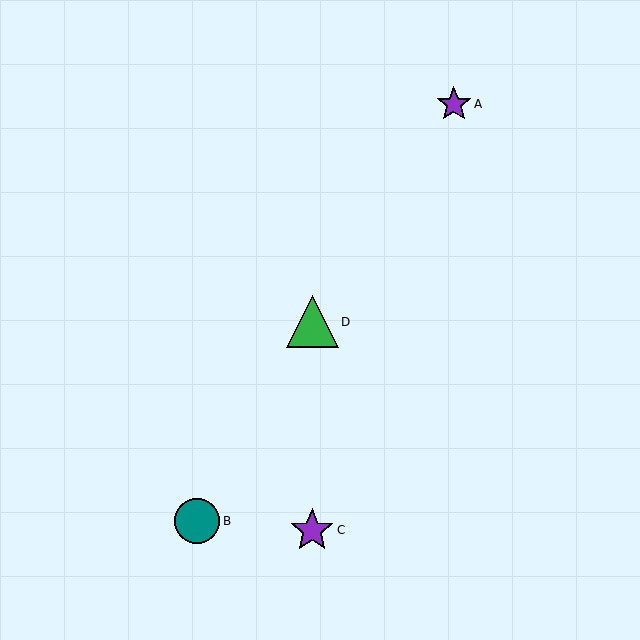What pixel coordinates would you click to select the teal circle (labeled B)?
Click at (197, 521) to select the teal circle B.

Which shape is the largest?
The green triangle (labeled D) is the largest.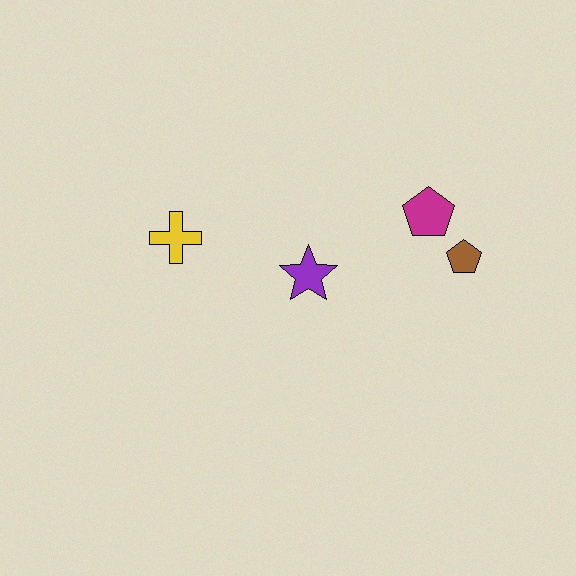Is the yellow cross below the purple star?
No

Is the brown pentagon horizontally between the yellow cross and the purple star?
No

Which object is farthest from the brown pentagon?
The yellow cross is farthest from the brown pentagon.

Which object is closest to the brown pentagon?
The magenta pentagon is closest to the brown pentagon.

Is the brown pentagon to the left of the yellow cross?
No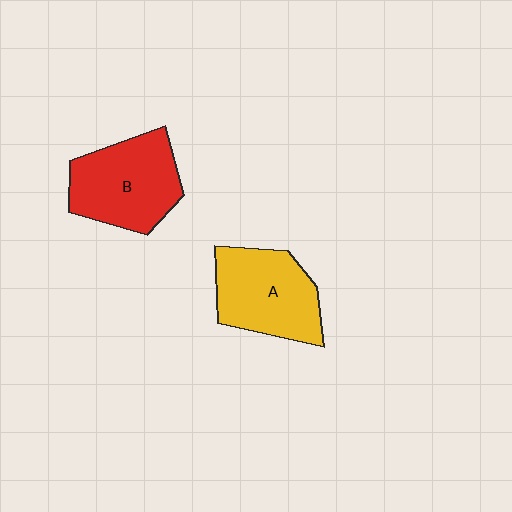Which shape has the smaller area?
Shape A (yellow).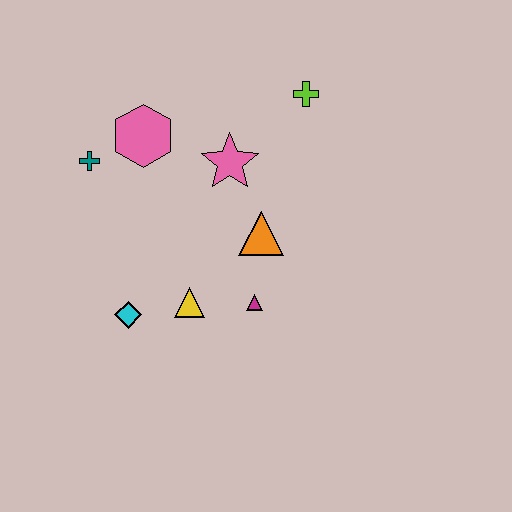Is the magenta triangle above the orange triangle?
No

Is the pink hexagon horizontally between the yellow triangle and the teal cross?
Yes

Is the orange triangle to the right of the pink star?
Yes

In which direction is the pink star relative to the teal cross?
The pink star is to the right of the teal cross.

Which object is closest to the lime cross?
The pink star is closest to the lime cross.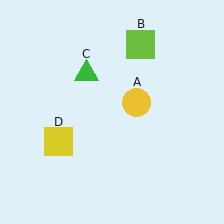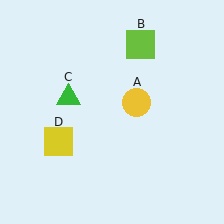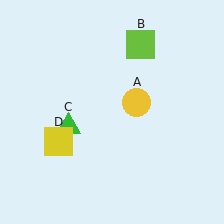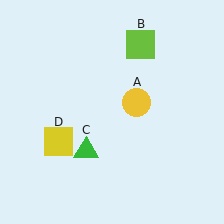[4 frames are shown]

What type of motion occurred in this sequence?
The green triangle (object C) rotated counterclockwise around the center of the scene.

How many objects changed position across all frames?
1 object changed position: green triangle (object C).